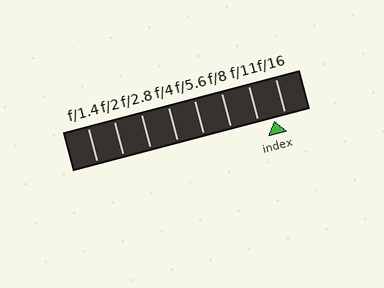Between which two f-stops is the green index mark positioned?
The index mark is between f/11 and f/16.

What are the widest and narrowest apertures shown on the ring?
The widest aperture shown is f/1.4 and the narrowest is f/16.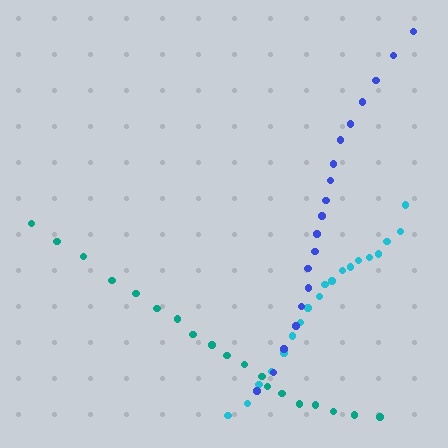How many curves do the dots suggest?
There are 3 distinct paths.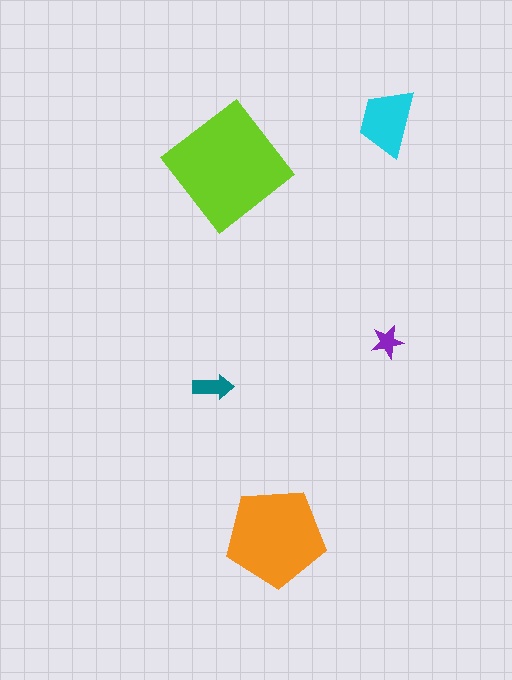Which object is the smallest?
The purple star.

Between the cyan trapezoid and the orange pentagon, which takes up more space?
The orange pentagon.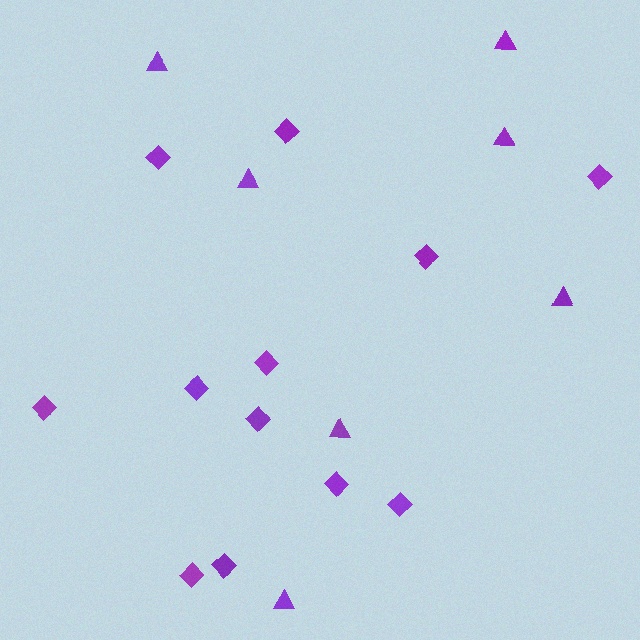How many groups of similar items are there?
There are 2 groups: one group of triangles (7) and one group of diamonds (12).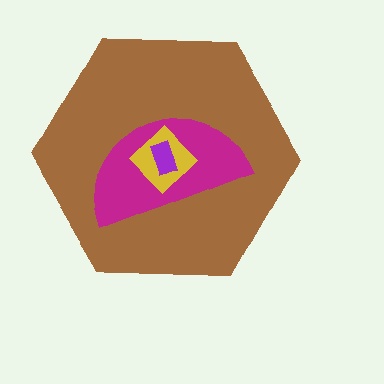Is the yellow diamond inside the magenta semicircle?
Yes.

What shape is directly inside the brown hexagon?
The magenta semicircle.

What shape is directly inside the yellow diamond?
The purple rectangle.